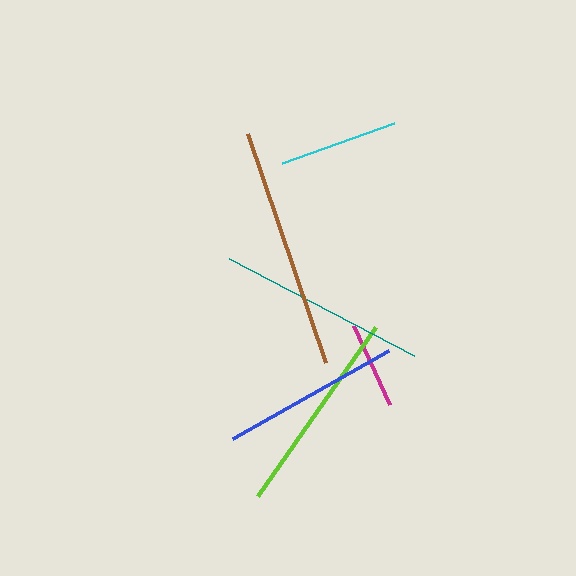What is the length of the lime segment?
The lime segment is approximately 206 pixels long.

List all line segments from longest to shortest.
From longest to shortest: brown, teal, lime, blue, cyan, magenta.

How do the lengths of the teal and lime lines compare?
The teal and lime lines are approximately the same length.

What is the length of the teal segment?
The teal segment is approximately 209 pixels long.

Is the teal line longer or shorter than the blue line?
The teal line is longer than the blue line.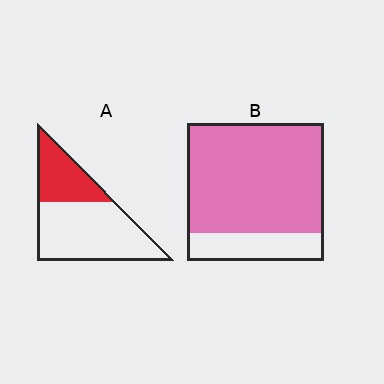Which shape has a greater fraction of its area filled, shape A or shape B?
Shape B.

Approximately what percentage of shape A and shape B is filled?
A is approximately 35% and B is approximately 80%.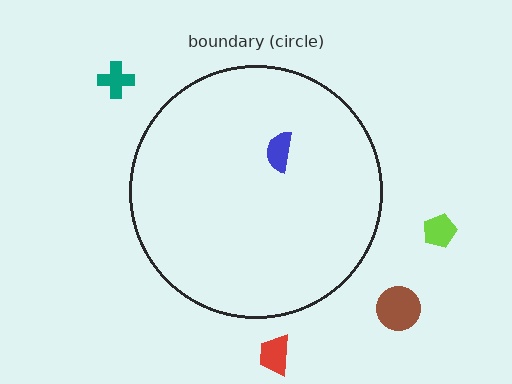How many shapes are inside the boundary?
1 inside, 4 outside.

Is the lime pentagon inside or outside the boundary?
Outside.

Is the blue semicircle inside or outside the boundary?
Inside.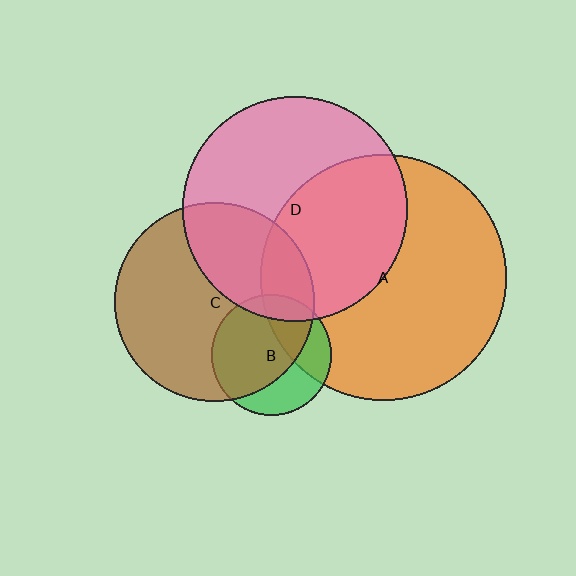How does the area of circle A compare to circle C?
Approximately 1.5 times.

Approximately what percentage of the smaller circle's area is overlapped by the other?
Approximately 30%.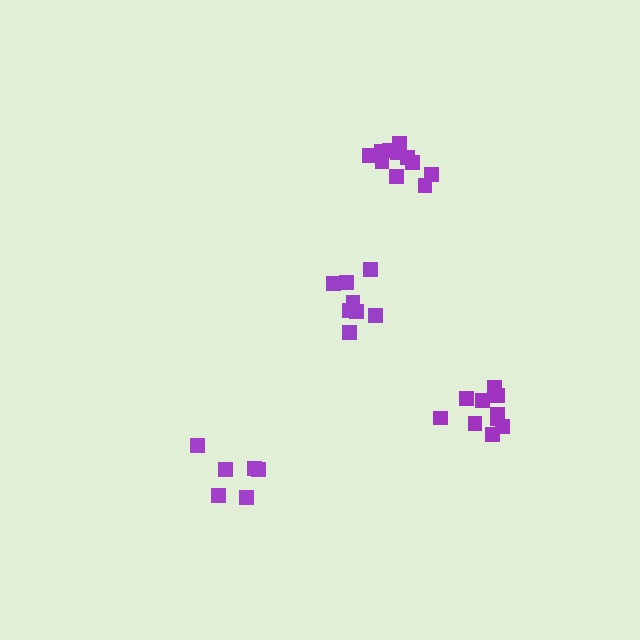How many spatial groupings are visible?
There are 4 spatial groupings.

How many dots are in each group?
Group 1: 9 dots, Group 2: 11 dots, Group 3: 10 dots, Group 4: 6 dots (36 total).